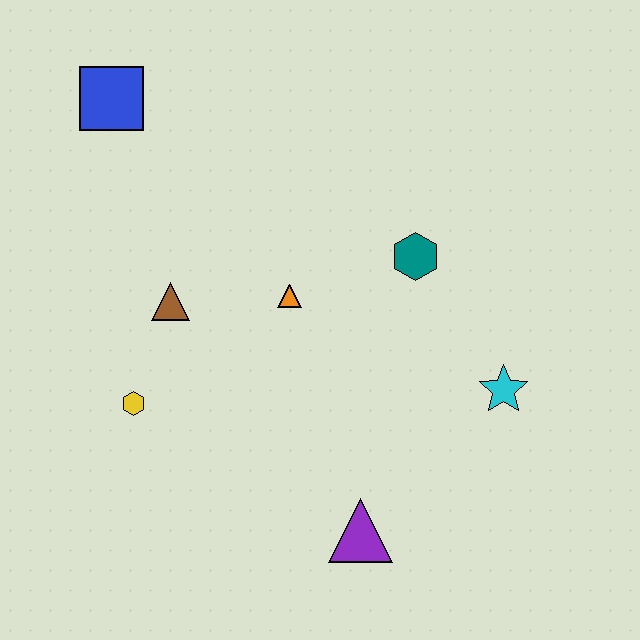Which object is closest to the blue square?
The brown triangle is closest to the blue square.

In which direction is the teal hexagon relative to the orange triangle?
The teal hexagon is to the right of the orange triangle.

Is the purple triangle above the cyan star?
No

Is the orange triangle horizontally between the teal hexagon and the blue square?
Yes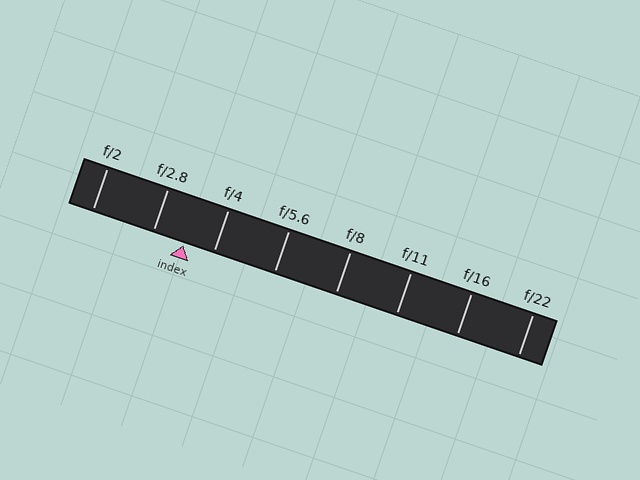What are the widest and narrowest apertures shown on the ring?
The widest aperture shown is f/2 and the narrowest is f/22.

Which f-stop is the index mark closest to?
The index mark is closest to f/4.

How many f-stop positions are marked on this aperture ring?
There are 8 f-stop positions marked.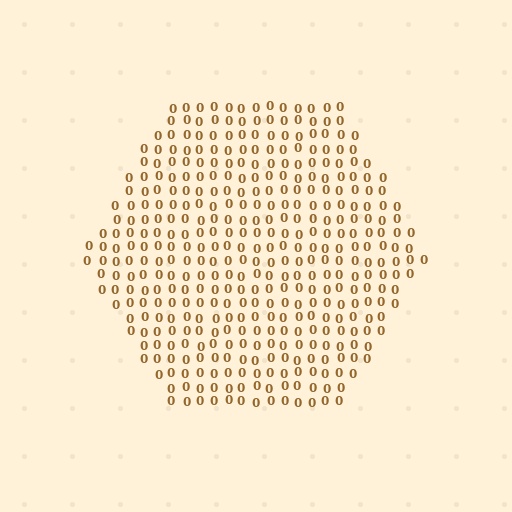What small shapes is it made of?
It is made of small digit 0's.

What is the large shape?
The large shape is a hexagon.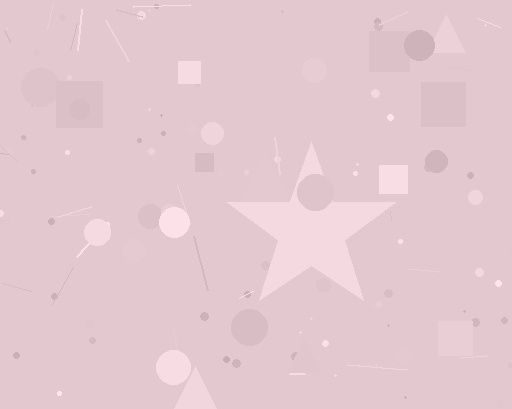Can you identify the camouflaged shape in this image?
The camouflaged shape is a star.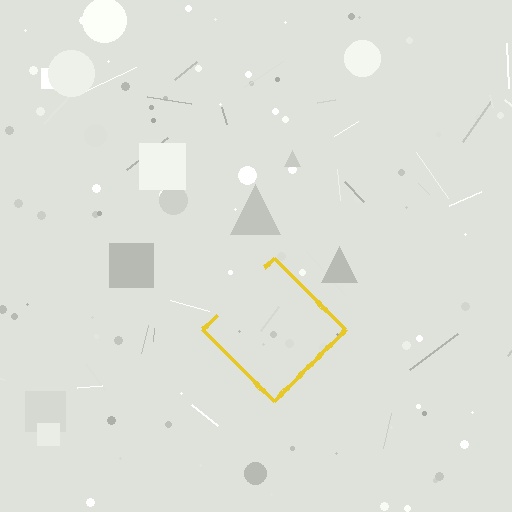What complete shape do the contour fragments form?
The contour fragments form a diamond.